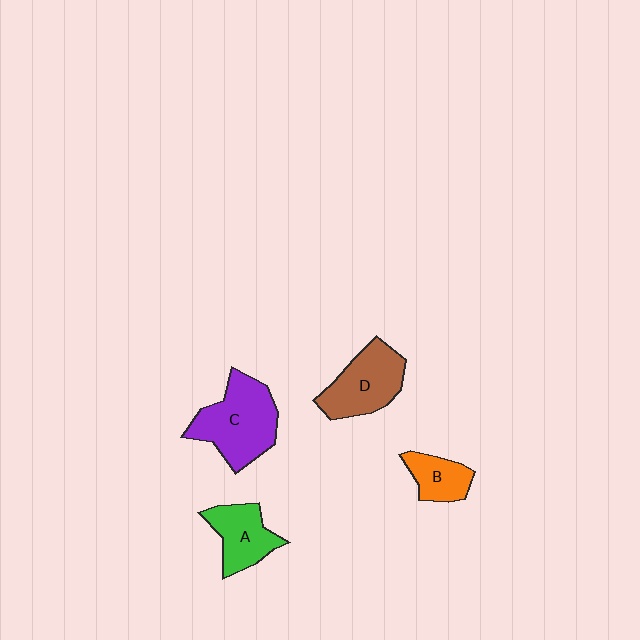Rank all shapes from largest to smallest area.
From largest to smallest: C (purple), D (brown), A (green), B (orange).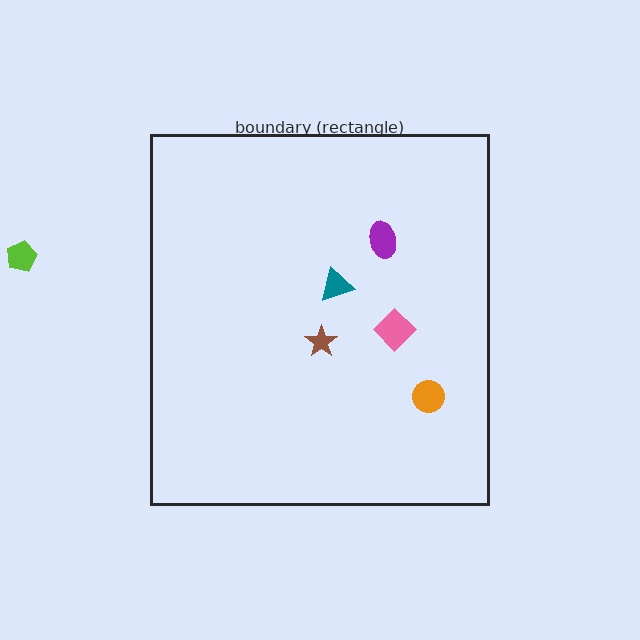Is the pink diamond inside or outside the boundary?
Inside.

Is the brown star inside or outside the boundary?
Inside.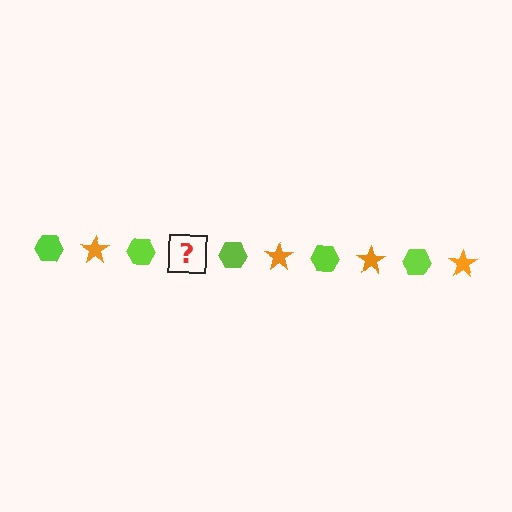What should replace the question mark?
The question mark should be replaced with an orange star.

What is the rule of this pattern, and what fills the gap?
The rule is that the pattern alternates between lime hexagon and orange star. The gap should be filled with an orange star.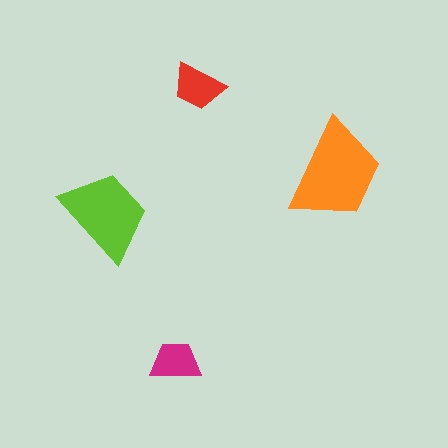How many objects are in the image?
There are 4 objects in the image.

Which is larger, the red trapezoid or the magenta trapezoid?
The red one.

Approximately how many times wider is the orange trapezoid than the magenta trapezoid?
About 2 times wider.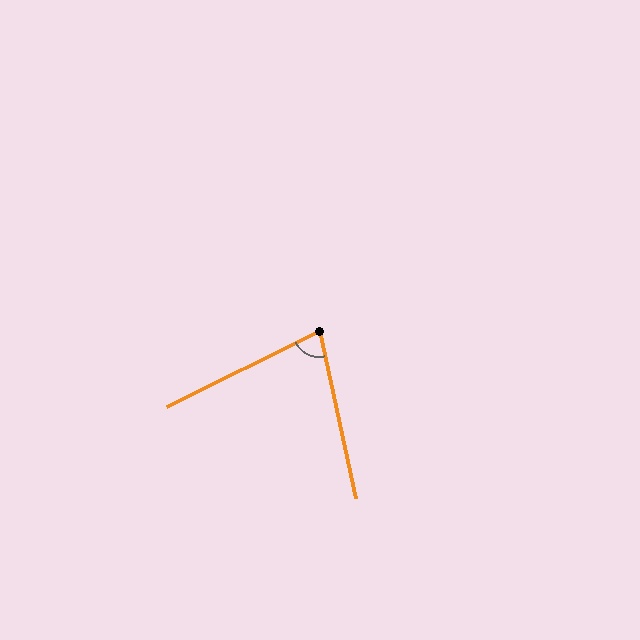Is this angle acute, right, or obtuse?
It is acute.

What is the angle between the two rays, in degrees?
Approximately 76 degrees.